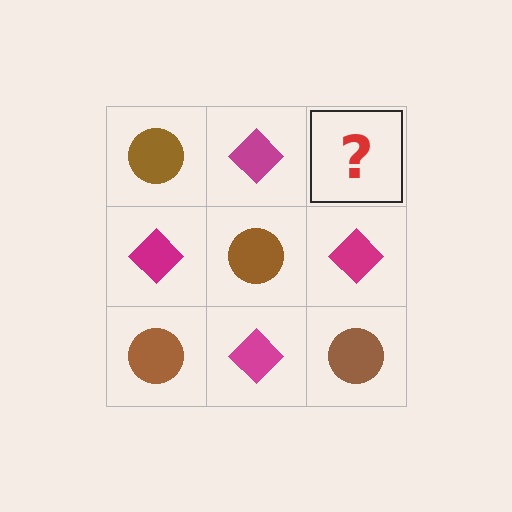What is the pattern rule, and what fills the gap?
The rule is that it alternates brown circle and magenta diamond in a checkerboard pattern. The gap should be filled with a brown circle.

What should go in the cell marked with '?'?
The missing cell should contain a brown circle.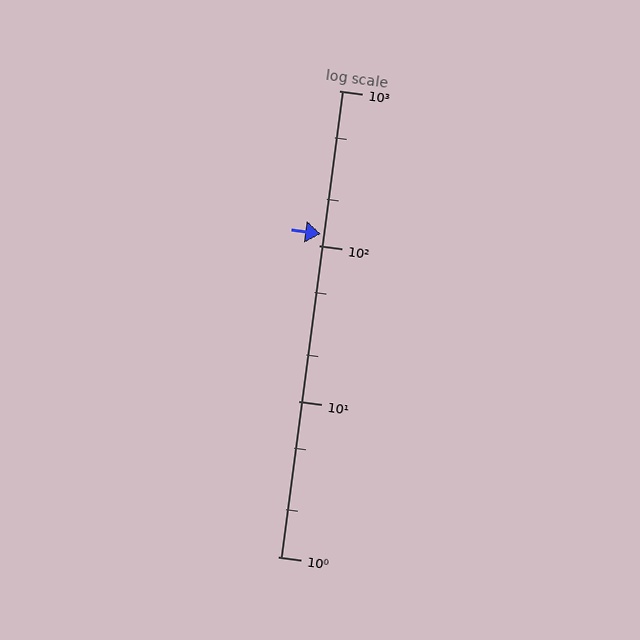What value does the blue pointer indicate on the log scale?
The pointer indicates approximately 120.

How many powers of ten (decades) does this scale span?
The scale spans 3 decades, from 1 to 1000.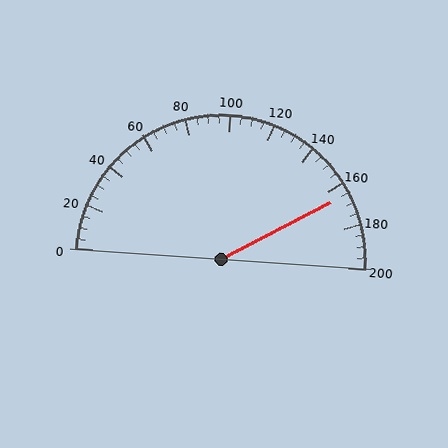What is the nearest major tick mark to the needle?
The nearest major tick mark is 160.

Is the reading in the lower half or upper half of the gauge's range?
The reading is in the upper half of the range (0 to 200).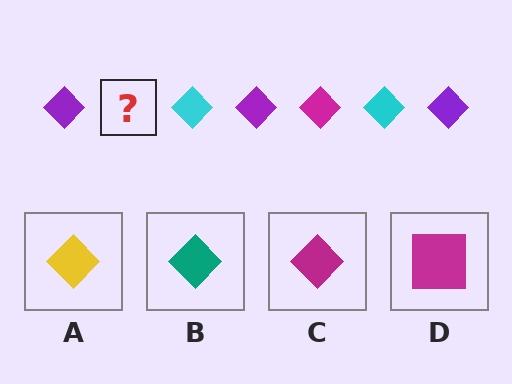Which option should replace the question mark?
Option C.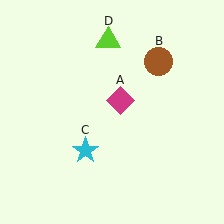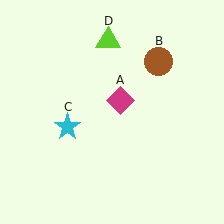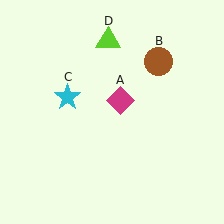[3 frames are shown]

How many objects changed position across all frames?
1 object changed position: cyan star (object C).